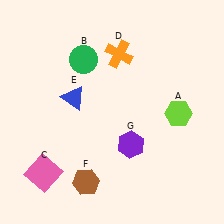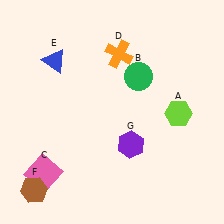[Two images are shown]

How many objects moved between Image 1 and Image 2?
3 objects moved between the two images.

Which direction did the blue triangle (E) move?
The blue triangle (E) moved up.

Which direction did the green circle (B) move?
The green circle (B) moved right.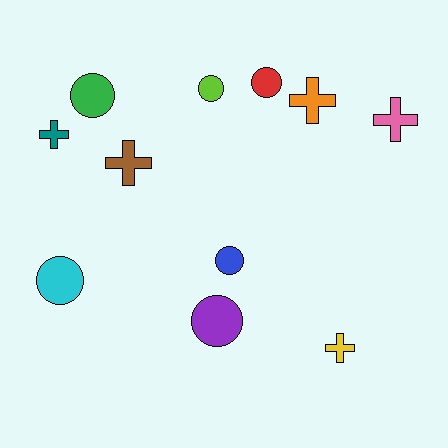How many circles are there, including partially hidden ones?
There are 6 circles.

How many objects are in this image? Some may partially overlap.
There are 11 objects.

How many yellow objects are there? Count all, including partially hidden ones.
There is 1 yellow object.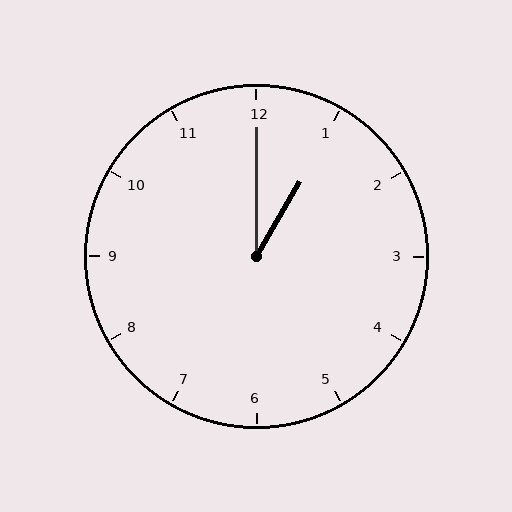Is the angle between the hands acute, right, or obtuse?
It is acute.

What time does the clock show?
1:00.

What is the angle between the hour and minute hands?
Approximately 30 degrees.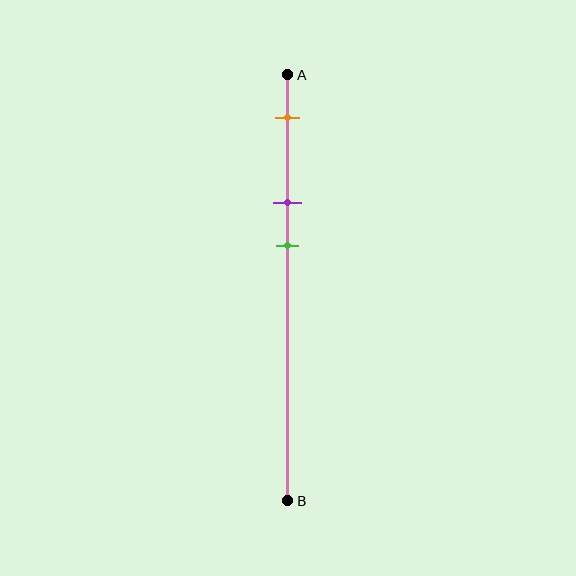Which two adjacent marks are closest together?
The purple and green marks are the closest adjacent pair.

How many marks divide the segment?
There are 3 marks dividing the segment.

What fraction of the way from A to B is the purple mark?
The purple mark is approximately 30% (0.3) of the way from A to B.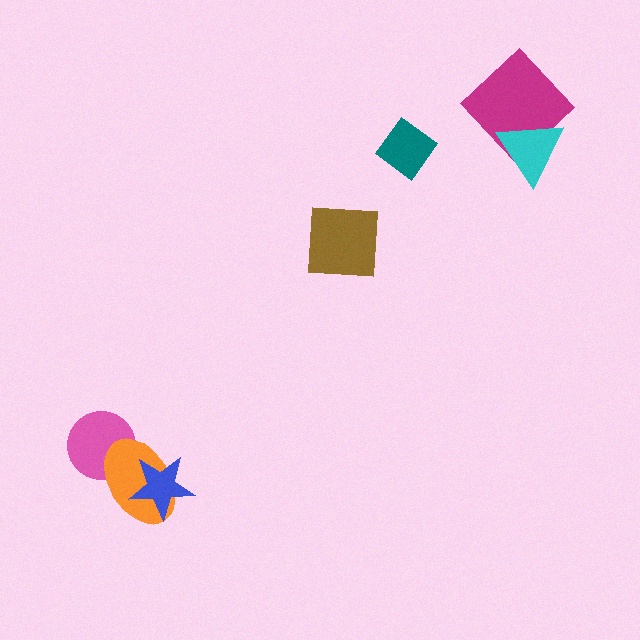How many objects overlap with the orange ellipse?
2 objects overlap with the orange ellipse.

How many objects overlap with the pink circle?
1 object overlaps with the pink circle.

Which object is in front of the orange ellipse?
The blue star is in front of the orange ellipse.